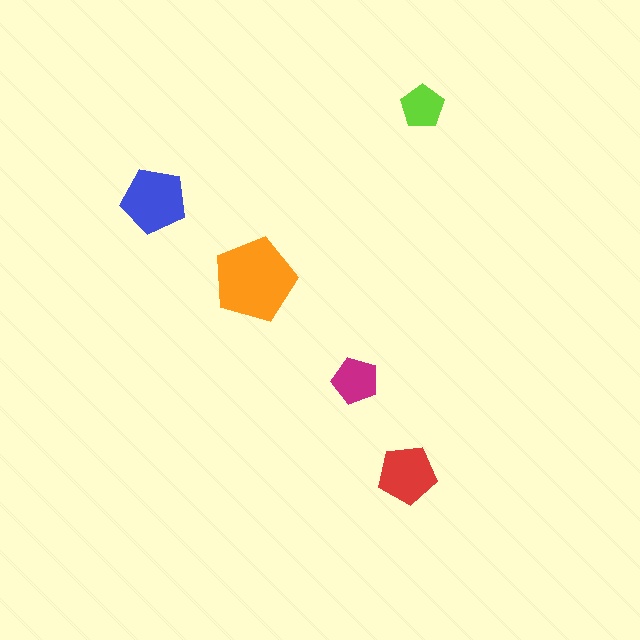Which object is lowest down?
The red pentagon is bottommost.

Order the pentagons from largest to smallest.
the orange one, the blue one, the red one, the magenta one, the lime one.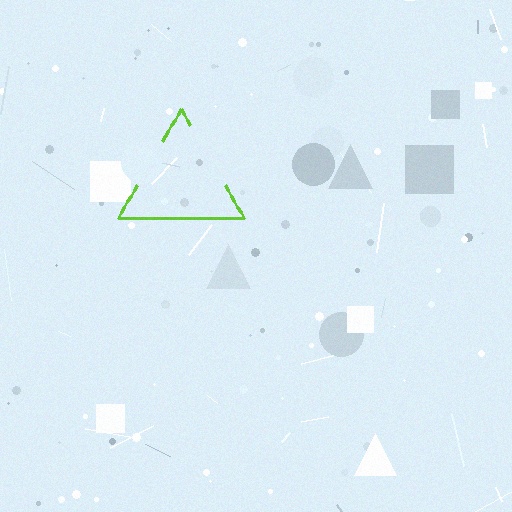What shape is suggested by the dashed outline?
The dashed outline suggests a triangle.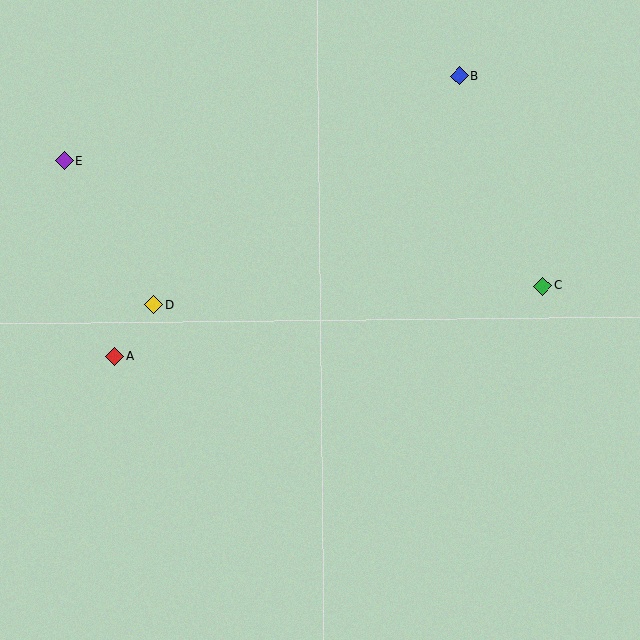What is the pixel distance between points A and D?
The distance between A and D is 65 pixels.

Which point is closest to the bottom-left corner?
Point A is closest to the bottom-left corner.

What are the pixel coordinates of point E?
Point E is at (64, 161).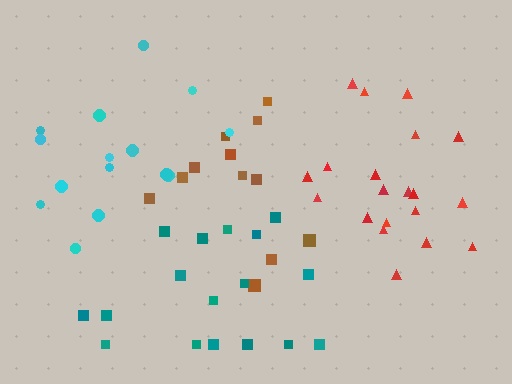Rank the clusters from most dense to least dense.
red, cyan, teal, brown.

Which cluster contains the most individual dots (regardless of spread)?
Red (20).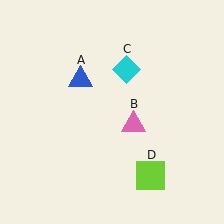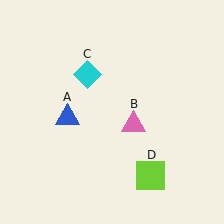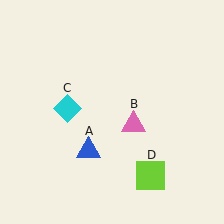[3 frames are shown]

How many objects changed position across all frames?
2 objects changed position: blue triangle (object A), cyan diamond (object C).